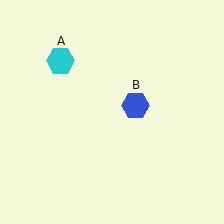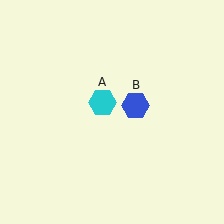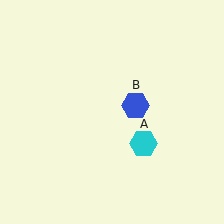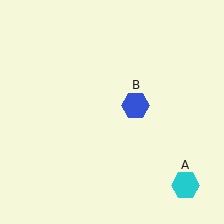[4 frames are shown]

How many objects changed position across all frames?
1 object changed position: cyan hexagon (object A).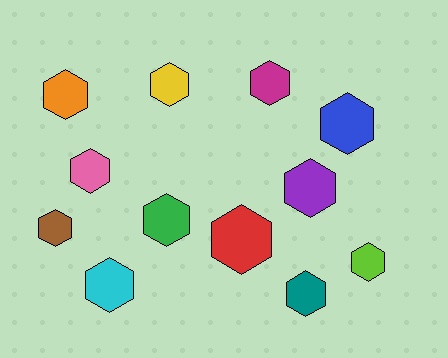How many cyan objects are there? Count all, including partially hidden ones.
There is 1 cyan object.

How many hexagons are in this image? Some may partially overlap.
There are 12 hexagons.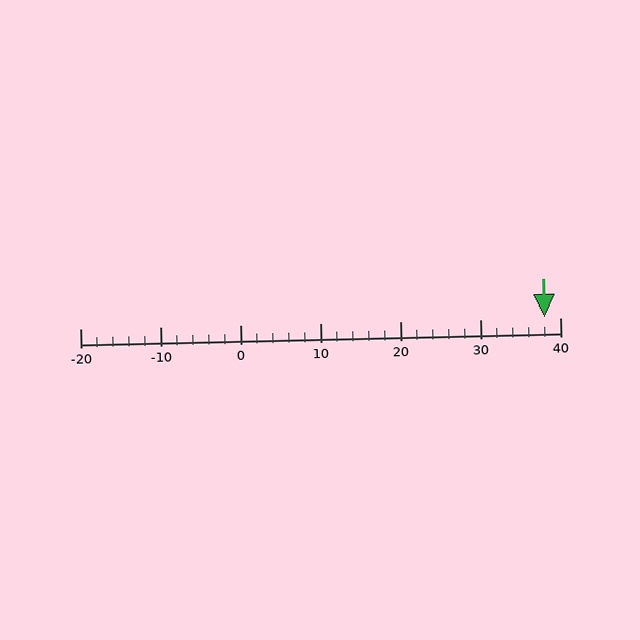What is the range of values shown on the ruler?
The ruler shows values from -20 to 40.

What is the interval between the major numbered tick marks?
The major tick marks are spaced 10 units apart.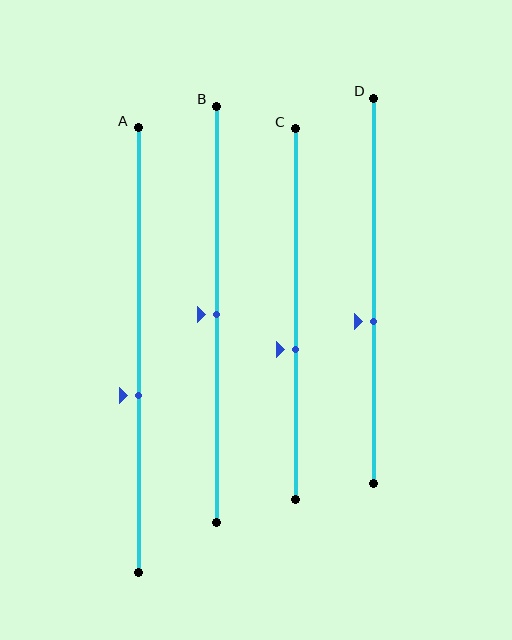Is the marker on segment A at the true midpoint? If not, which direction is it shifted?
No, the marker on segment A is shifted downward by about 10% of the segment length.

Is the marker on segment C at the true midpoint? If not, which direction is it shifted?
No, the marker on segment C is shifted downward by about 9% of the segment length.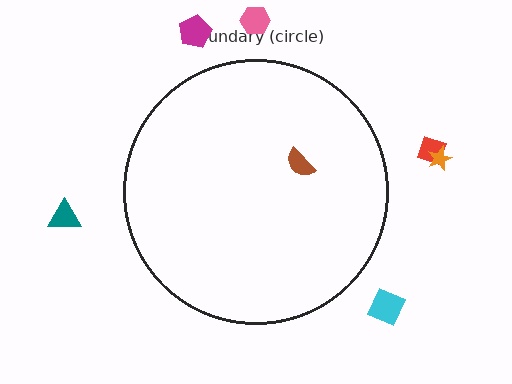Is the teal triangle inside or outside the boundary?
Outside.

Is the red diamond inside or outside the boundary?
Outside.